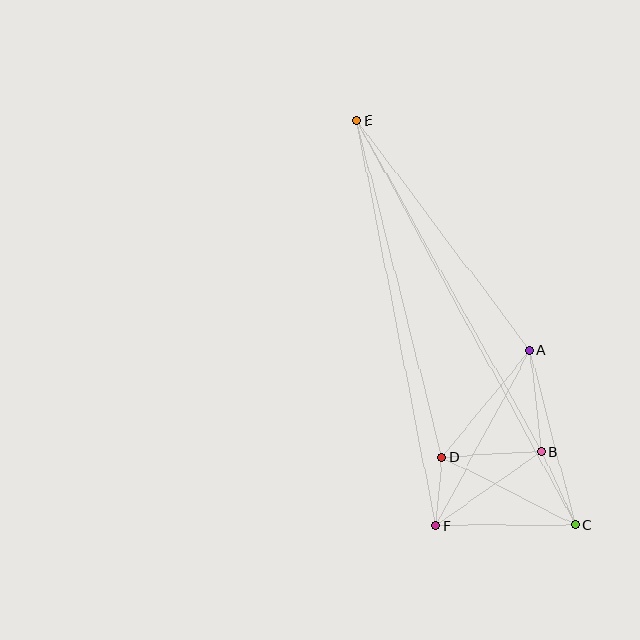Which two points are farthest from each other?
Points C and E are farthest from each other.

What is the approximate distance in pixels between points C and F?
The distance between C and F is approximately 140 pixels.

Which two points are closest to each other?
Points D and F are closest to each other.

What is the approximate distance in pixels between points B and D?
The distance between B and D is approximately 99 pixels.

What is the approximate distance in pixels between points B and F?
The distance between B and F is approximately 129 pixels.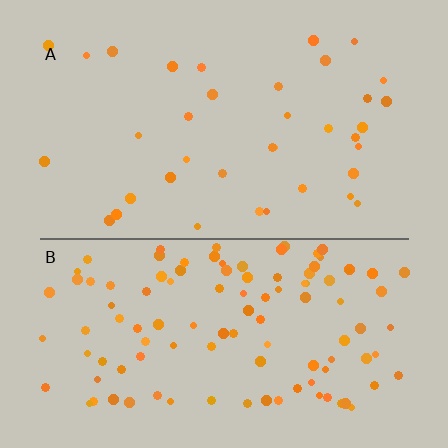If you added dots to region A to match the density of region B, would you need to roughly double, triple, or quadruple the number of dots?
Approximately triple.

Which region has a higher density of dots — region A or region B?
B (the bottom).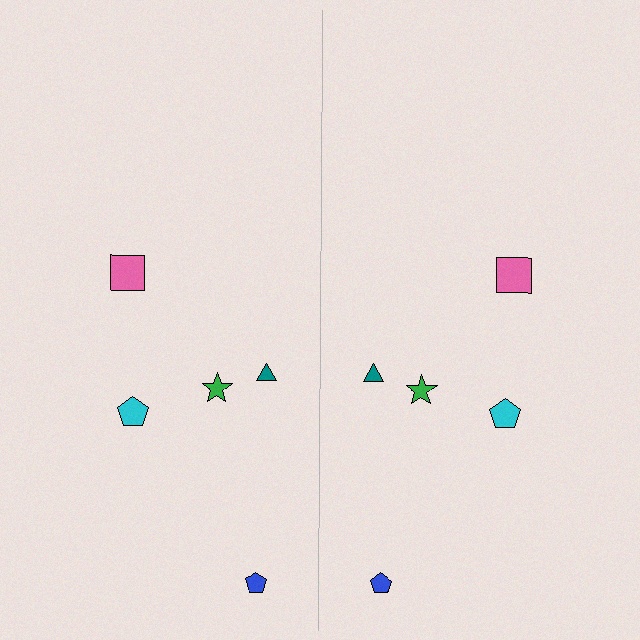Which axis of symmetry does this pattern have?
The pattern has a vertical axis of symmetry running through the center of the image.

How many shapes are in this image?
There are 10 shapes in this image.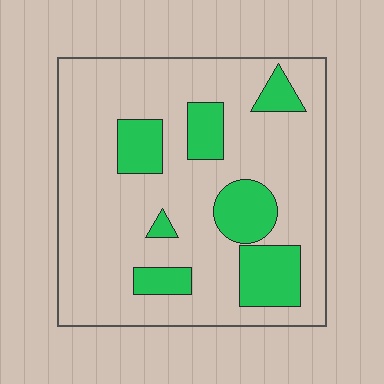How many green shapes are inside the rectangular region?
7.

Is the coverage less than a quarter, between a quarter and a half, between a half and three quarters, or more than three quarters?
Less than a quarter.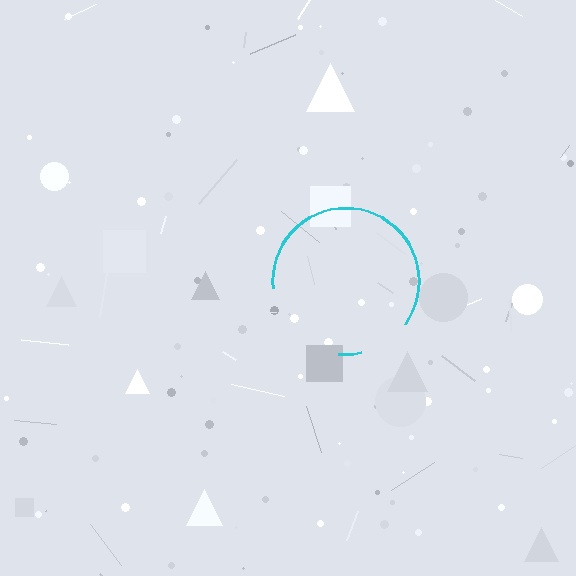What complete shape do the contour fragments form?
The contour fragments form a circle.